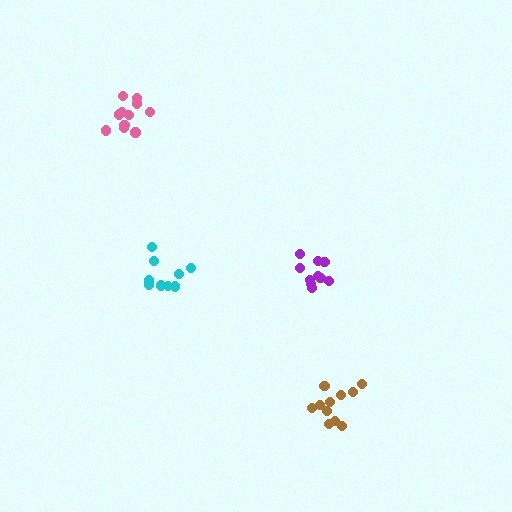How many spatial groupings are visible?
There are 4 spatial groupings.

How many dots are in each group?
Group 1: 11 dots, Group 2: 9 dots, Group 3: 11 dots, Group 4: 10 dots (41 total).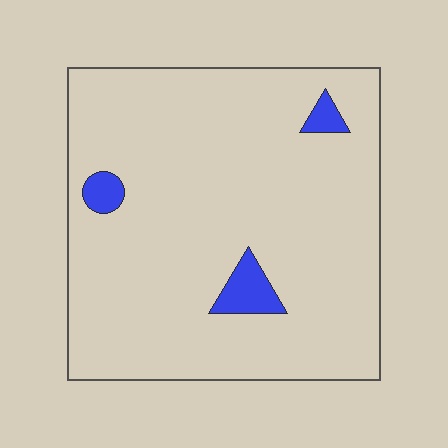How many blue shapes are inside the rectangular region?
3.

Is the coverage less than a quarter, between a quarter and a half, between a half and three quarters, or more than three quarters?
Less than a quarter.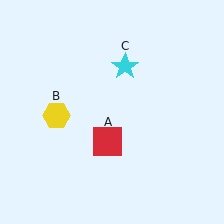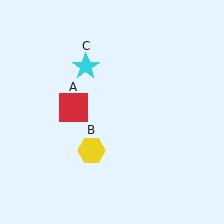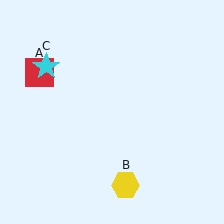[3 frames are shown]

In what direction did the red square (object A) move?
The red square (object A) moved up and to the left.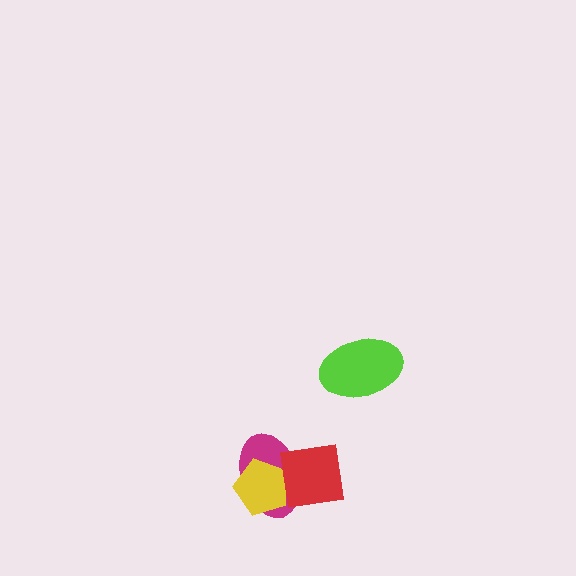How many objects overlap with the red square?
2 objects overlap with the red square.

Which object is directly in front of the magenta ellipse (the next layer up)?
The yellow pentagon is directly in front of the magenta ellipse.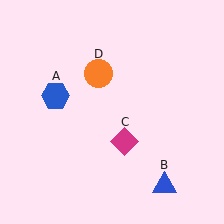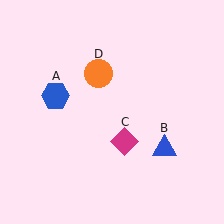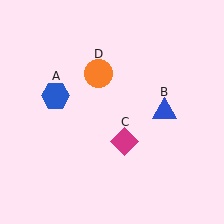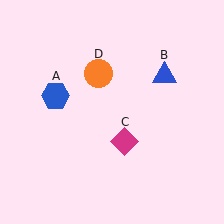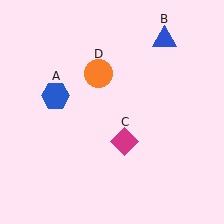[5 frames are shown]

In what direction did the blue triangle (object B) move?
The blue triangle (object B) moved up.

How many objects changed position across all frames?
1 object changed position: blue triangle (object B).